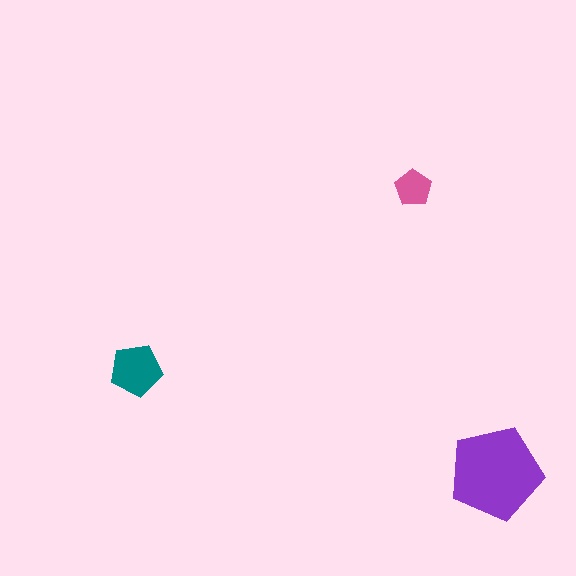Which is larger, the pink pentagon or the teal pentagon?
The teal one.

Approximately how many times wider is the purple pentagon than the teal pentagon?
About 2 times wider.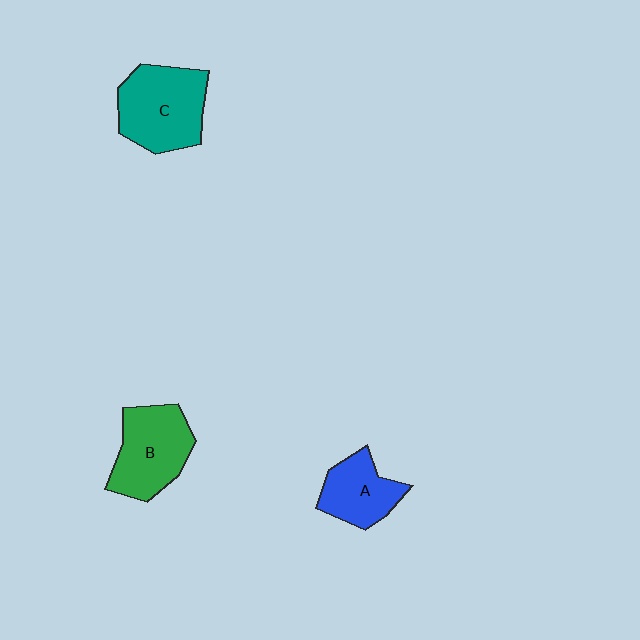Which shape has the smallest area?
Shape A (blue).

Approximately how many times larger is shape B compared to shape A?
Approximately 1.4 times.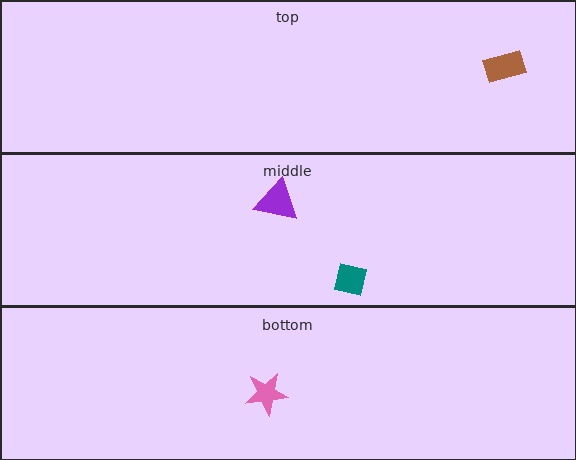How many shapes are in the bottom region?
1.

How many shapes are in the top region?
1.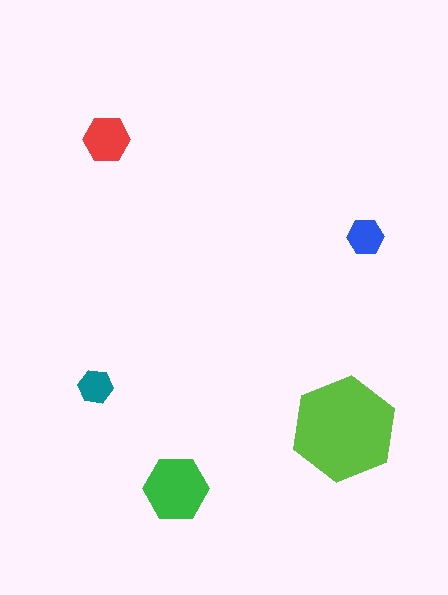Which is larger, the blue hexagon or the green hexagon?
The green one.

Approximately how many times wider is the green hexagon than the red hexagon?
About 1.5 times wider.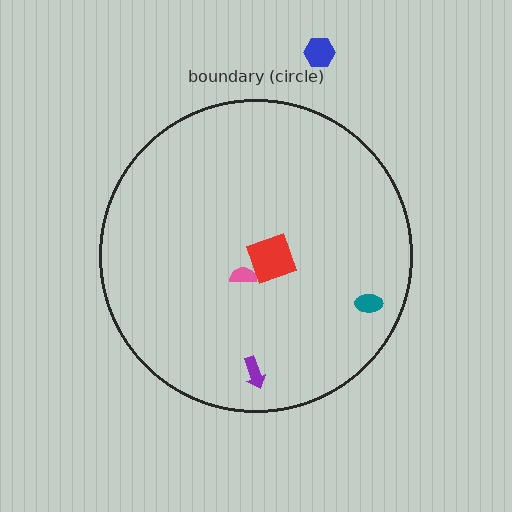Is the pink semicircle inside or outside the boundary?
Inside.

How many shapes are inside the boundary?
4 inside, 1 outside.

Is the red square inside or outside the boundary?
Inside.